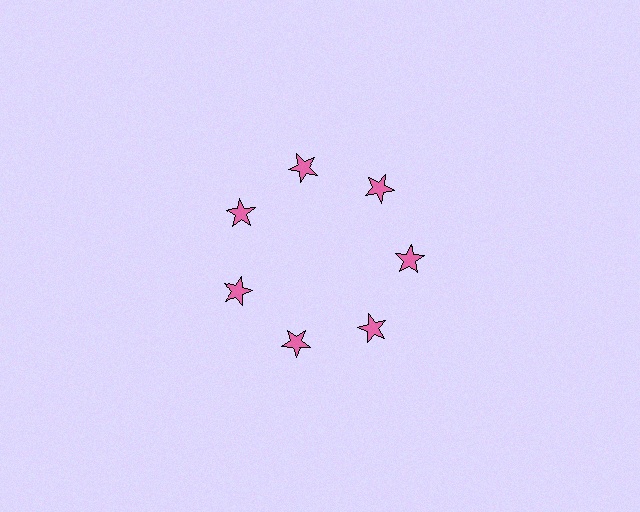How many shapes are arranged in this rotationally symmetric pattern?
There are 7 shapes, arranged in 7 groups of 1.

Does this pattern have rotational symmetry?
Yes, this pattern has 7-fold rotational symmetry. It looks the same after rotating 51 degrees around the center.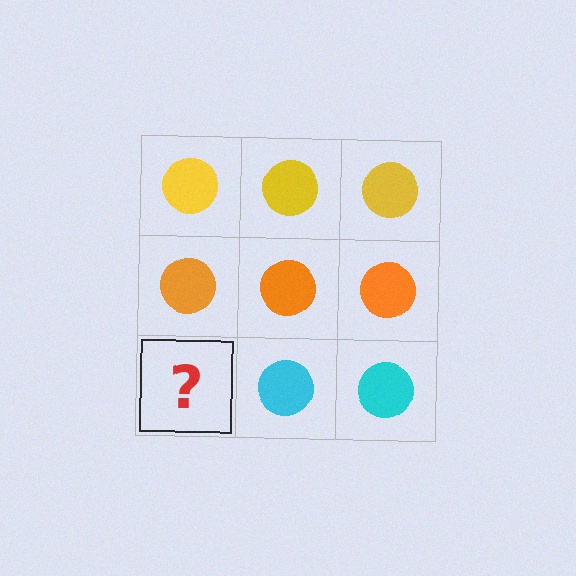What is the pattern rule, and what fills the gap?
The rule is that each row has a consistent color. The gap should be filled with a cyan circle.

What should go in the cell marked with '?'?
The missing cell should contain a cyan circle.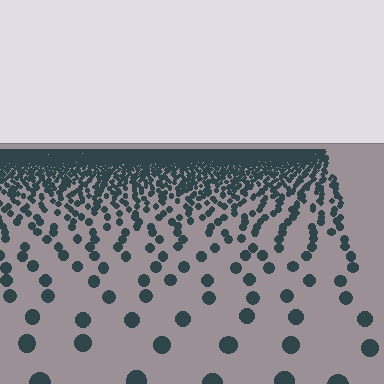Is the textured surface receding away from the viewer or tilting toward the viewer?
The surface is receding away from the viewer. Texture elements get smaller and denser toward the top.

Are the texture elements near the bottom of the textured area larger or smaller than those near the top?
Larger. Near the bottom, elements are closer to the viewer and appear at a bigger on-screen size.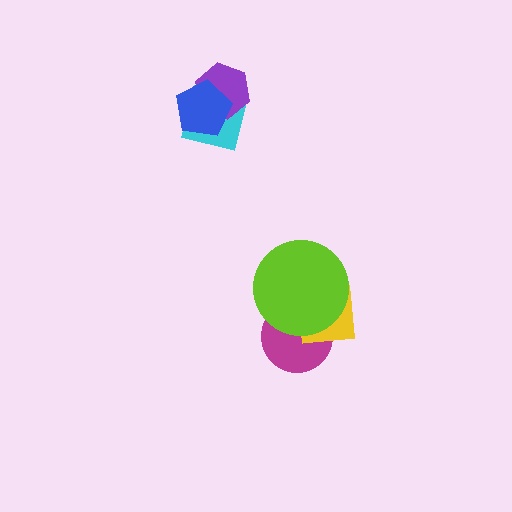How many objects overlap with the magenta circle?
2 objects overlap with the magenta circle.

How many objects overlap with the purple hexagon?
2 objects overlap with the purple hexagon.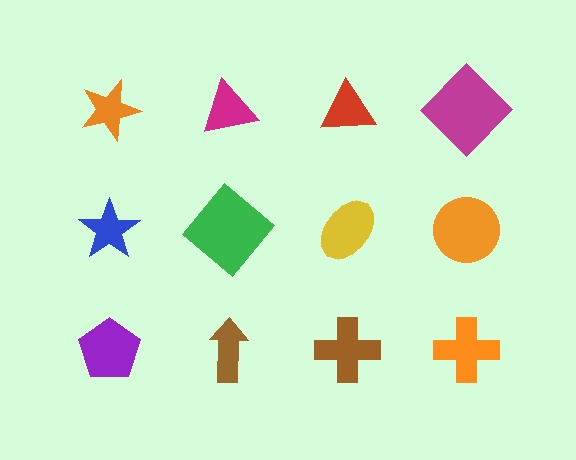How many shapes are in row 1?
4 shapes.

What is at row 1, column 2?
A magenta triangle.